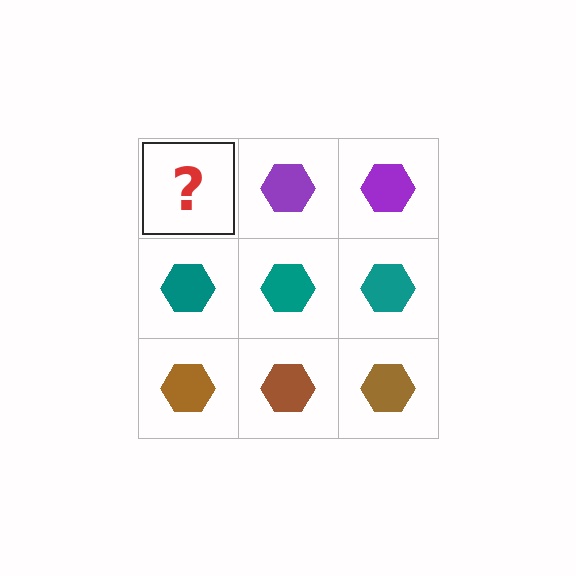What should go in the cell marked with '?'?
The missing cell should contain a purple hexagon.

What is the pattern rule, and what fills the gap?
The rule is that each row has a consistent color. The gap should be filled with a purple hexagon.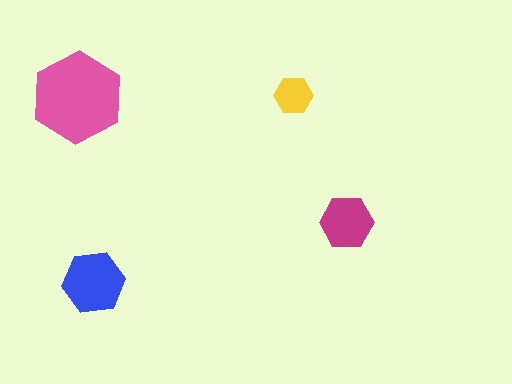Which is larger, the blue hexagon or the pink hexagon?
The pink one.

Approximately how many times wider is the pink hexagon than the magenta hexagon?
About 1.5 times wider.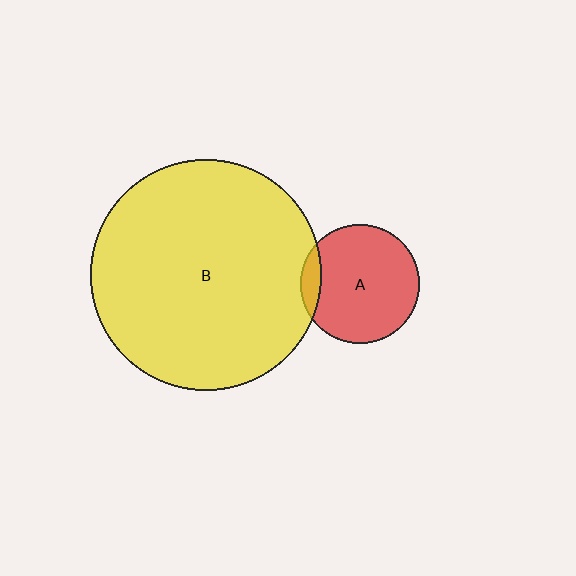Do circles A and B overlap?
Yes.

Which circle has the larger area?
Circle B (yellow).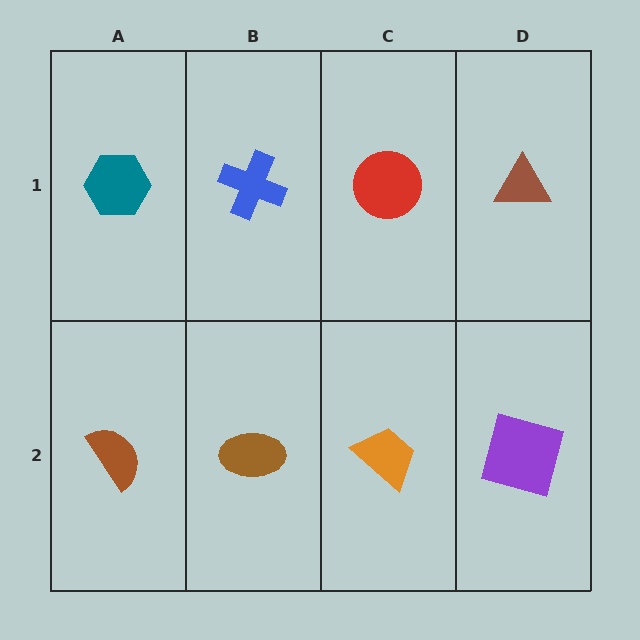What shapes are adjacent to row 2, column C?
A red circle (row 1, column C), a brown ellipse (row 2, column B), a purple square (row 2, column D).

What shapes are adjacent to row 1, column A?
A brown semicircle (row 2, column A), a blue cross (row 1, column B).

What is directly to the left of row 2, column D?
An orange trapezoid.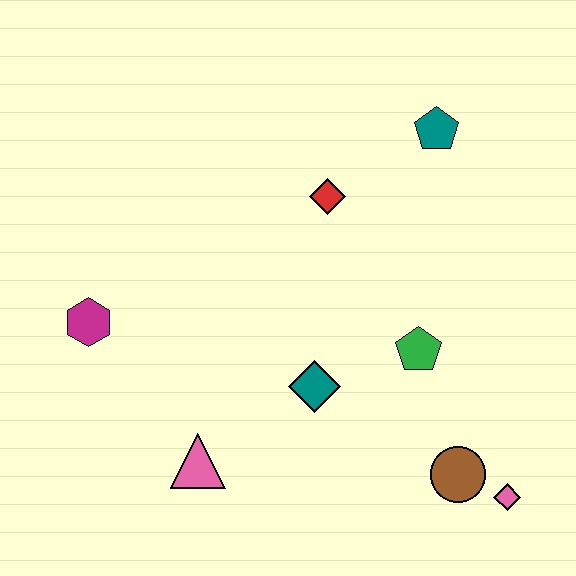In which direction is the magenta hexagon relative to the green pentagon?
The magenta hexagon is to the left of the green pentagon.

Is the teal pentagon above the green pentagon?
Yes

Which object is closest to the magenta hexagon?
The pink triangle is closest to the magenta hexagon.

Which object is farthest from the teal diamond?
The teal pentagon is farthest from the teal diamond.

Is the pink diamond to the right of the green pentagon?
Yes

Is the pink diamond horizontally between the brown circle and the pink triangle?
No